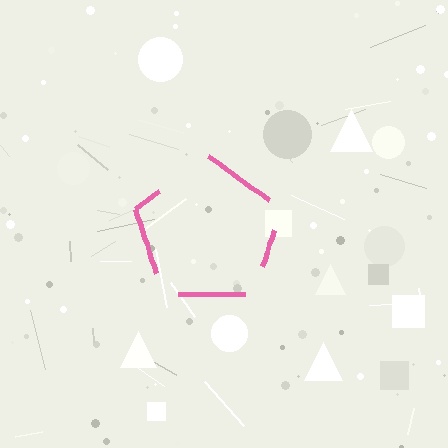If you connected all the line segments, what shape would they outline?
They would outline a pentagon.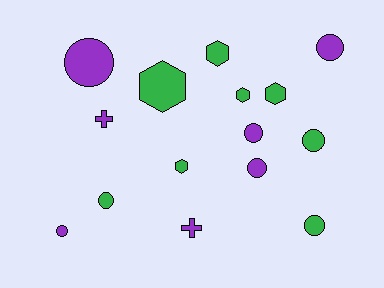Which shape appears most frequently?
Circle, with 8 objects.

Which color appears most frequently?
Green, with 8 objects.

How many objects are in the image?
There are 15 objects.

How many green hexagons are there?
There are 5 green hexagons.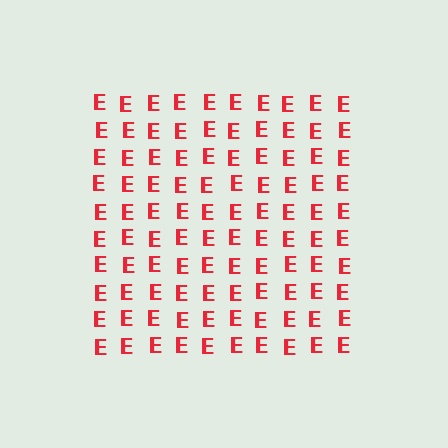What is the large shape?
The large shape is a square.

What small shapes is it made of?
It is made of small letter E's.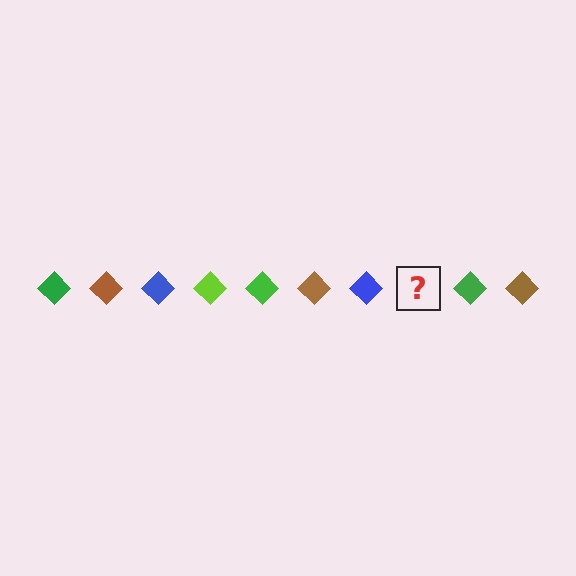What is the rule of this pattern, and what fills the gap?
The rule is that the pattern cycles through green, brown, blue, lime diamonds. The gap should be filled with a lime diamond.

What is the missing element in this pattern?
The missing element is a lime diamond.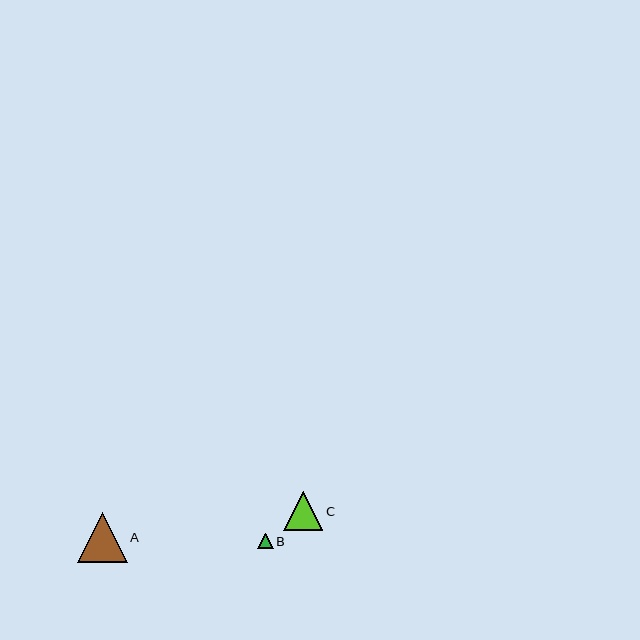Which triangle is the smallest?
Triangle B is the smallest with a size of approximately 15 pixels.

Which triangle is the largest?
Triangle A is the largest with a size of approximately 49 pixels.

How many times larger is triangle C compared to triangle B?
Triangle C is approximately 2.6 times the size of triangle B.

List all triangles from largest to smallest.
From largest to smallest: A, C, B.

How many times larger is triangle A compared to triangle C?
Triangle A is approximately 1.3 times the size of triangle C.